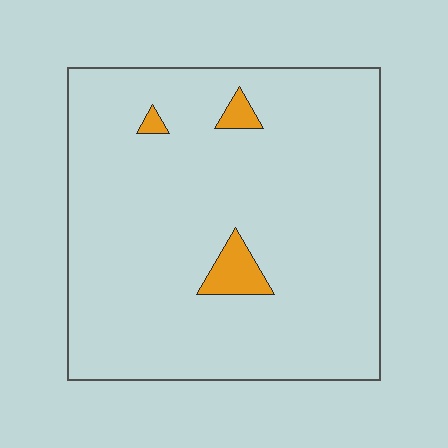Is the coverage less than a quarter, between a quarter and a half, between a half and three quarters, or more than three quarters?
Less than a quarter.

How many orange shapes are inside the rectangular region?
3.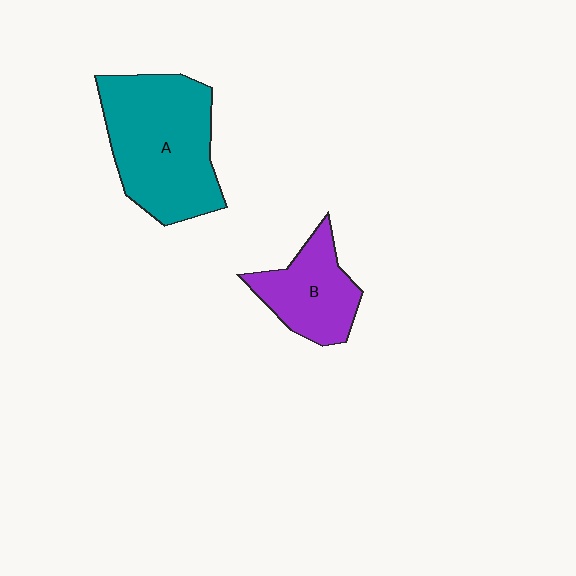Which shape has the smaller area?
Shape B (purple).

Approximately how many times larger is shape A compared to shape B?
Approximately 1.8 times.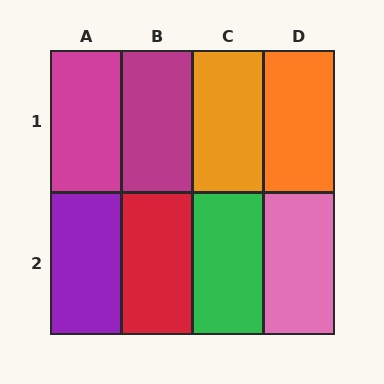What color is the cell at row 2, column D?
Pink.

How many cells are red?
1 cell is red.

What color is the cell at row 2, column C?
Green.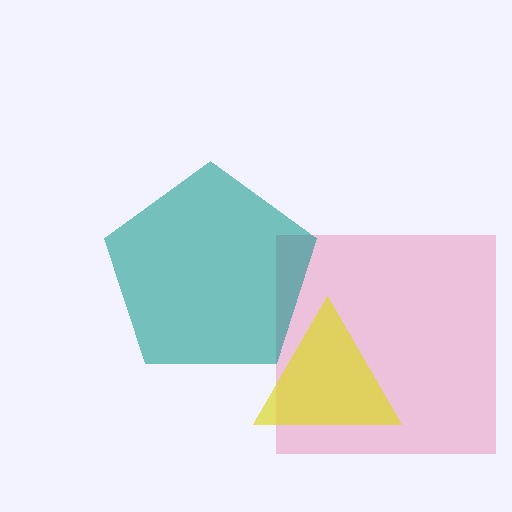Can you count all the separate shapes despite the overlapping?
Yes, there are 3 separate shapes.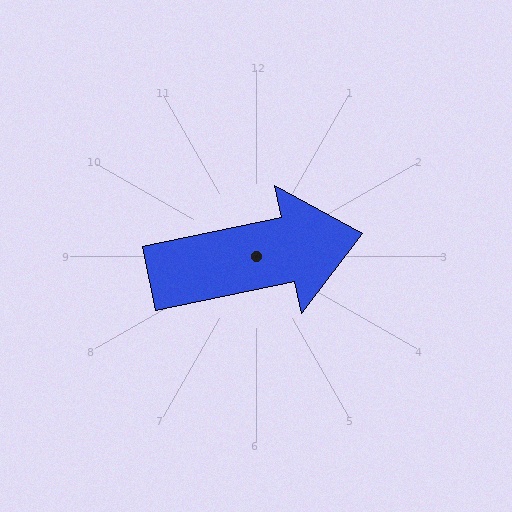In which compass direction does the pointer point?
East.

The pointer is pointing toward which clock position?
Roughly 3 o'clock.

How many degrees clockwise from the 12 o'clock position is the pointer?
Approximately 78 degrees.